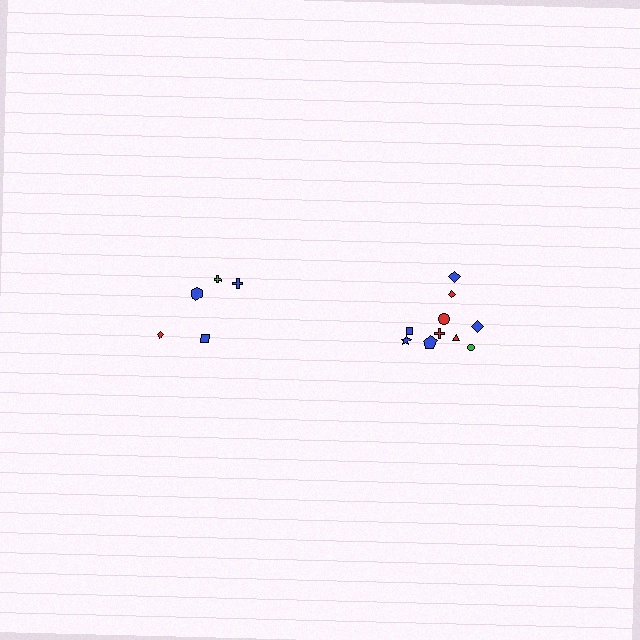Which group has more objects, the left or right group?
The right group.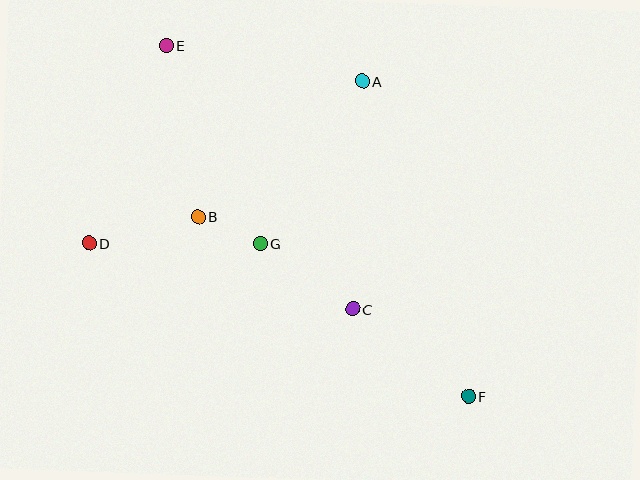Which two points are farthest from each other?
Points E and F are farthest from each other.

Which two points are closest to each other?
Points B and G are closest to each other.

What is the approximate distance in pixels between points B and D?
The distance between B and D is approximately 112 pixels.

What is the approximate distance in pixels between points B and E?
The distance between B and E is approximately 174 pixels.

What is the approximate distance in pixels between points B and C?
The distance between B and C is approximately 180 pixels.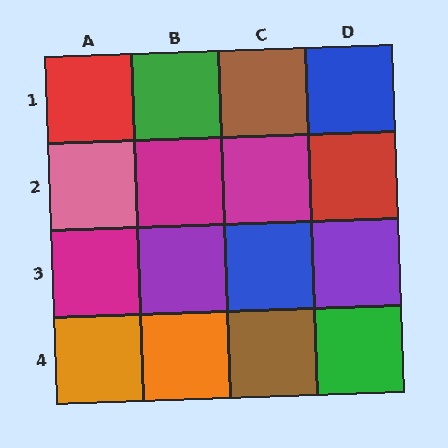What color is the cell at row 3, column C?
Blue.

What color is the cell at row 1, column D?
Blue.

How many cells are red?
2 cells are red.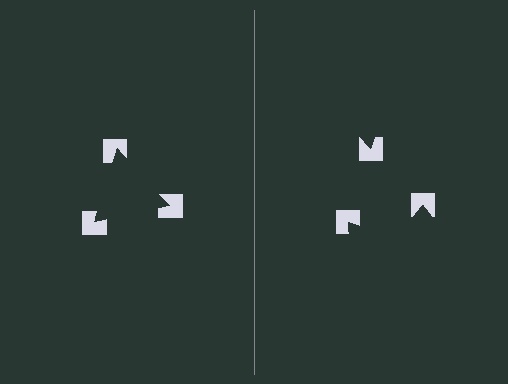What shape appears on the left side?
An illusory triangle.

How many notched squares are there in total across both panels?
6 — 3 on each side.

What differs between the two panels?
The notched squares are positioned identically on both sides; only the wedge orientations differ. On the left they align to a triangle; on the right they are misaligned.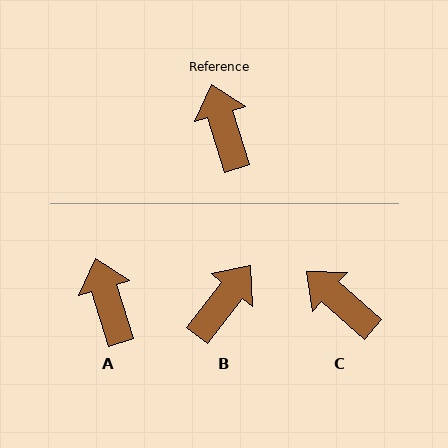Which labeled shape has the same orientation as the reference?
A.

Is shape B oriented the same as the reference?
No, it is off by about 55 degrees.